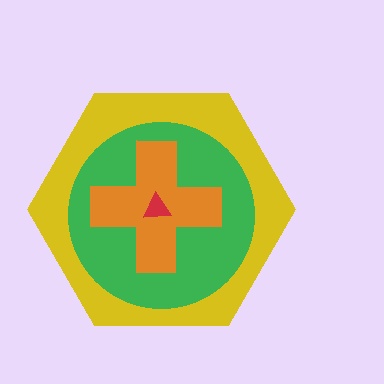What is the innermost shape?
The red triangle.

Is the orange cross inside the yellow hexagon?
Yes.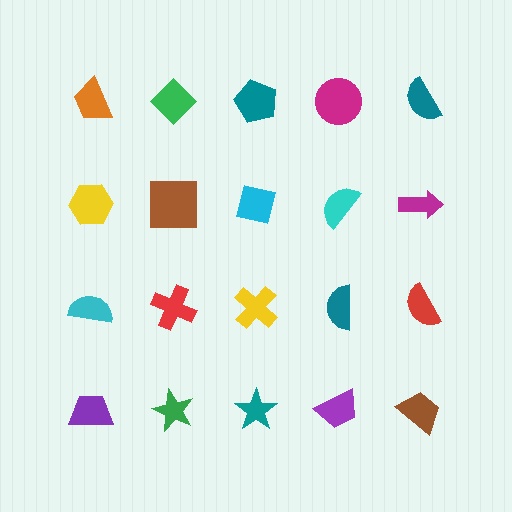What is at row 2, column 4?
A cyan semicircle.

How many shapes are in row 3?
5 shapes.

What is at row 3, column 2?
A red cross.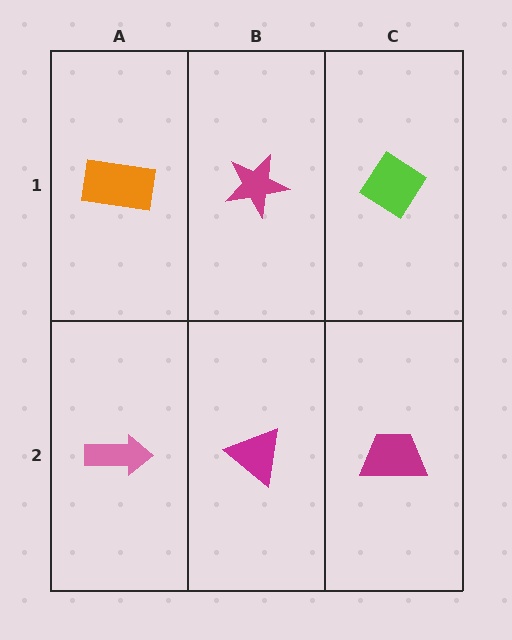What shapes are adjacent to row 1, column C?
A magenta trapezoid (row 2, column C), a magenta star (row 1, column B).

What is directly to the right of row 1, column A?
A magenta star.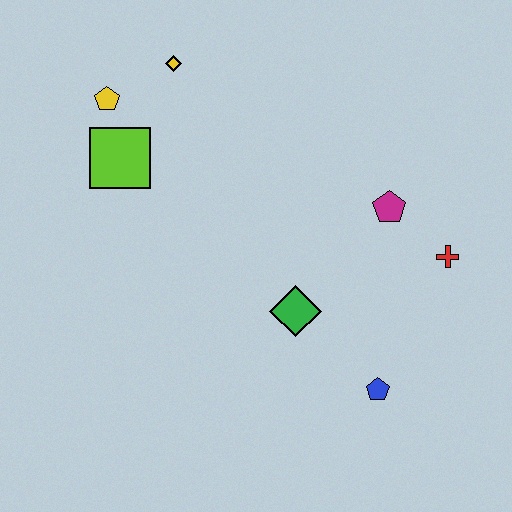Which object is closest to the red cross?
The magenta pentagon is closest to the red cross.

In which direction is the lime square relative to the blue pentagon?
The lime square is to the left of the blue pentagon.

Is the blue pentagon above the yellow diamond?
No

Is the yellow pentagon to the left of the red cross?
Yes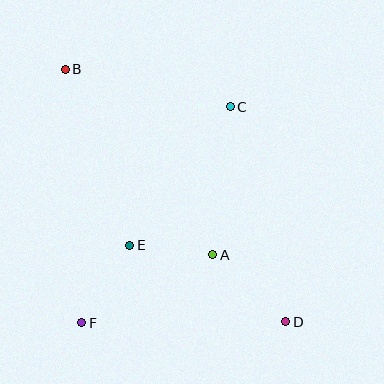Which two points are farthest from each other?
Points B and D are farthest from each other.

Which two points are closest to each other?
Points A and E are closest to each other.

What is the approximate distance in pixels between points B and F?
The distance between B and F is approximately 254 pixels.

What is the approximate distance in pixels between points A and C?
The distance between A and C is approximately 149 pixels.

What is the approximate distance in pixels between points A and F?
The distance between A and F is approximately 148 pixels.